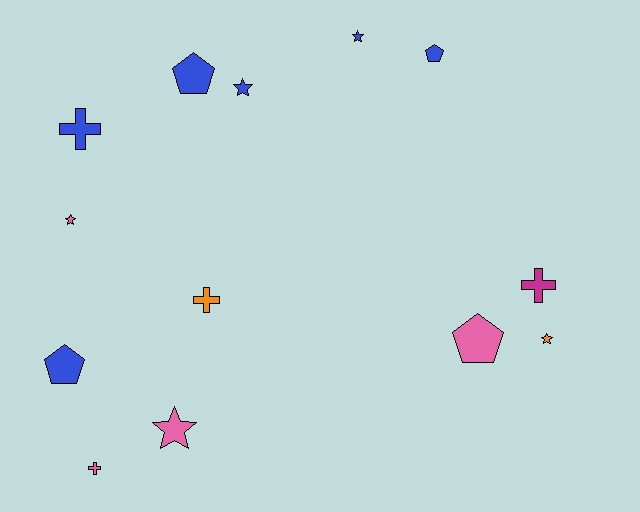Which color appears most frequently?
Blue, with 6 objects.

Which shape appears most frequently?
Star, with 5 objects.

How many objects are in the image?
There are 13 objects.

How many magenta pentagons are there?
There are no magenta pentagons.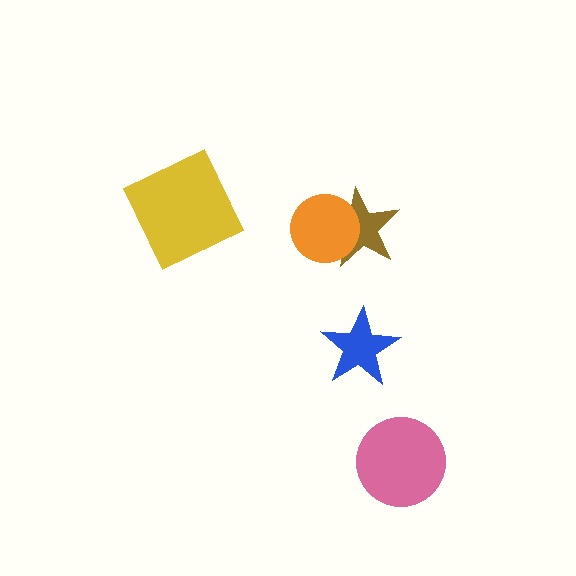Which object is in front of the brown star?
The orange circle is in front of the brown star.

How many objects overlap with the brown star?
1 object overlaps with the brown star.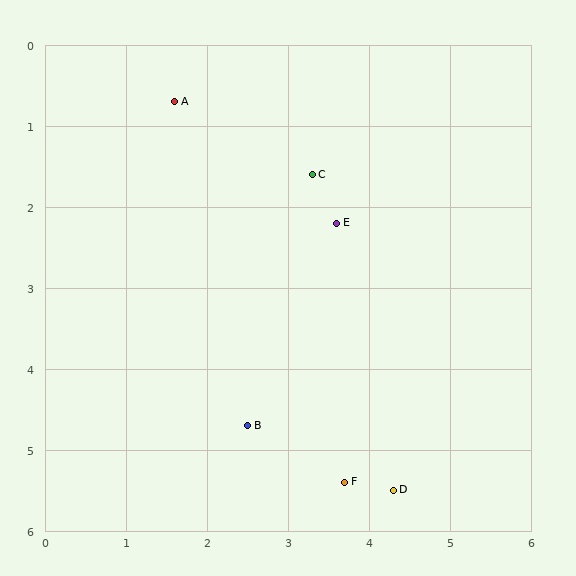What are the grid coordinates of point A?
Point A is at approximately (1.6, 0.7).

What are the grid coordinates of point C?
Point C is at approximately (3.3, 1.6).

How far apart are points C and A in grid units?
Points C and A are about 1.9 grid units apart.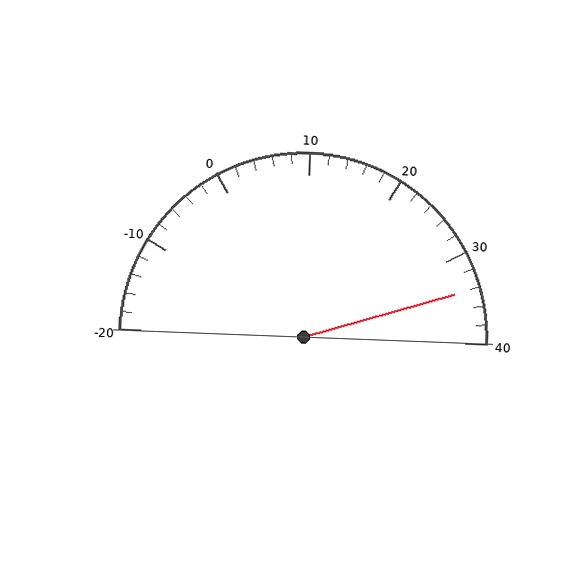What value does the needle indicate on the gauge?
The needle indicates approximately 34.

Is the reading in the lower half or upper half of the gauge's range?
The reading is in the upper half of the range (-20 to 40).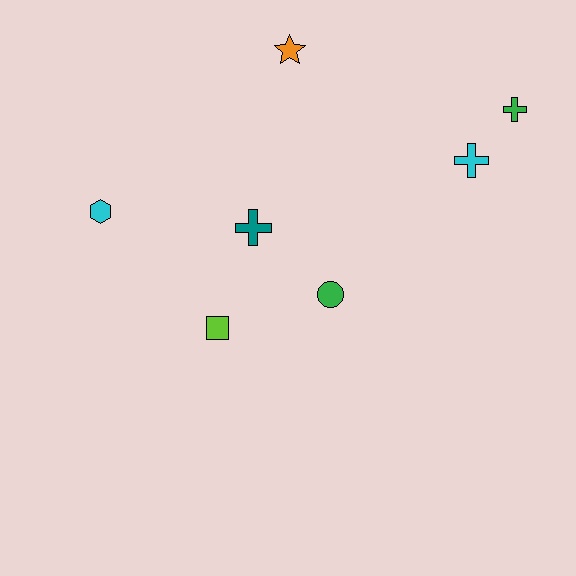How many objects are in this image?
There are 7 objects.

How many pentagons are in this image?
There are no pentagons.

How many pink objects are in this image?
There are no pink objects.